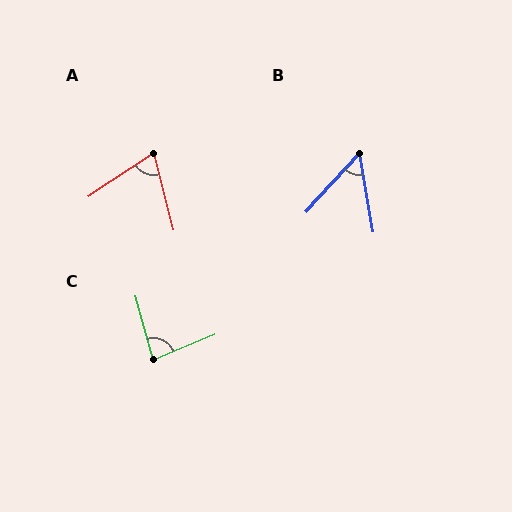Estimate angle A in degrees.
Approximately 71 degrees.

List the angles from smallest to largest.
B (52°), A (71°), C (83°).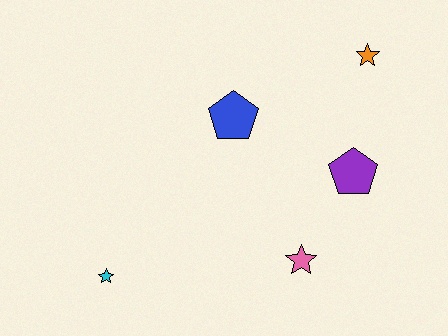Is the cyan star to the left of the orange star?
Yes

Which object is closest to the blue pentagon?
The purple pentagon is closest to the blue pentagon.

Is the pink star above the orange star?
No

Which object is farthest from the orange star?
The cyan star is farthest from the orange star.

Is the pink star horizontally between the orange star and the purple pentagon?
No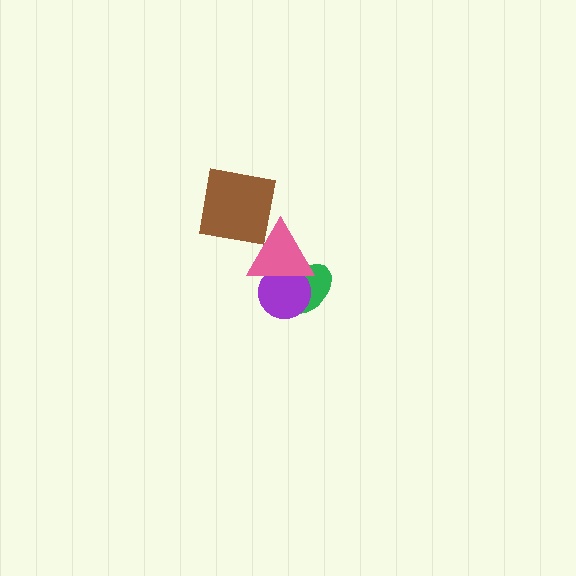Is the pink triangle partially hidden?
No, no other shape covers it.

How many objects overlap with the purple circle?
2 objects overlap with the purple circle.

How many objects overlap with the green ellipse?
2 objects overlap with the green ellipse.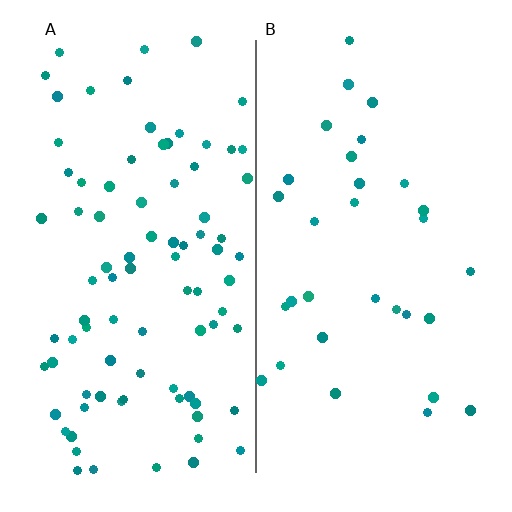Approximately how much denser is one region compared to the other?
Approximately 2.6× — region A over region B.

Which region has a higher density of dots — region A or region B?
A (the left).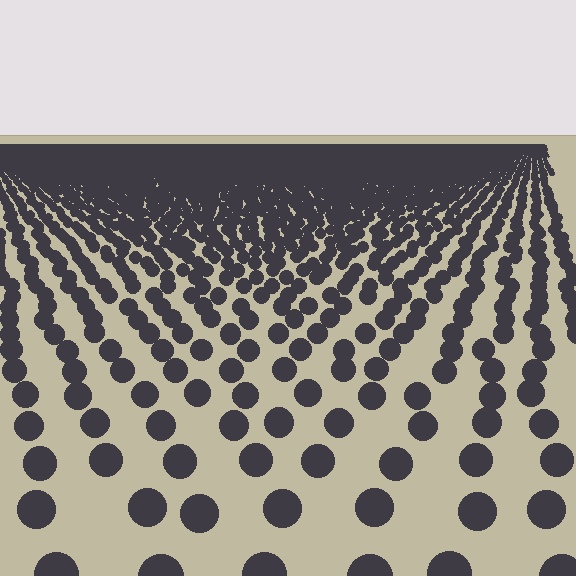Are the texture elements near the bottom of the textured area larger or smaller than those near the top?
Larger. Near the bottom, elements are closer to the viewer and appear at a bigger on-screen size.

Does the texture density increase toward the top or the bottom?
Density increases toward the top.